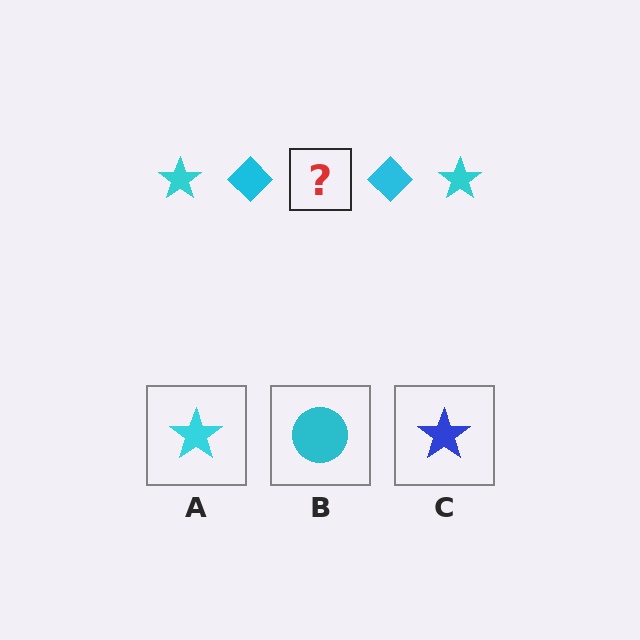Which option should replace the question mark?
Option A.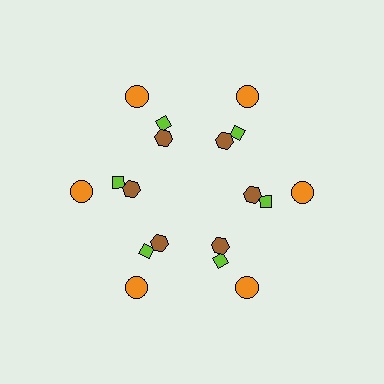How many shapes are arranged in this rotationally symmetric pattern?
There are 18 shapes, arranged in 6 groups of 3.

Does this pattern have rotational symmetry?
Yes, this pattern has 6-fold rotational symmetry. It looks the same after rotating 60 degrees around the center.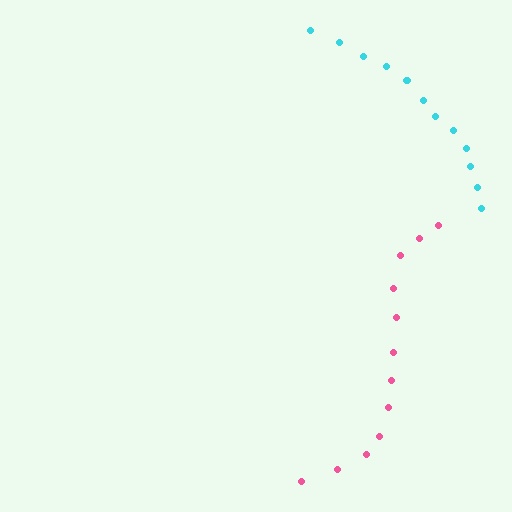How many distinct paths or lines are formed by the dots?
There are 2 distinct paths.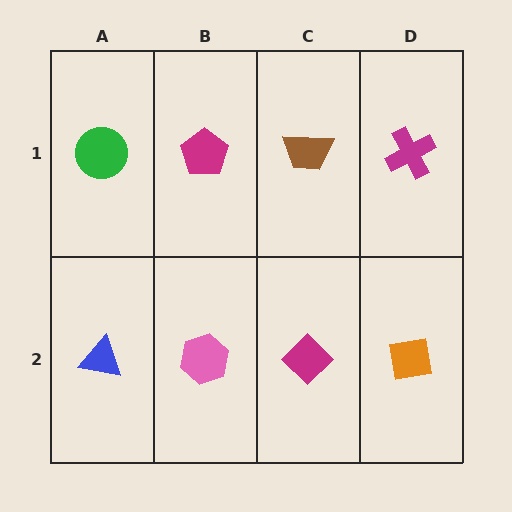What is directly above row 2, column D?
A magenta cross.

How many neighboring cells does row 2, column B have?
3.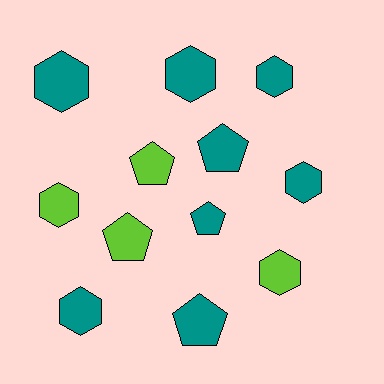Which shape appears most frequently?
Hexagon, with 7 objects.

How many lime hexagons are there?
There are 2 lime hexagons.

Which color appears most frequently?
Teal, with 8 objects.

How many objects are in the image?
There are 12 objects.